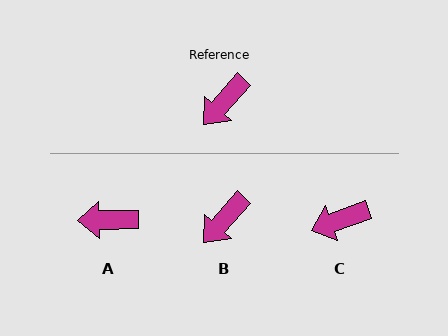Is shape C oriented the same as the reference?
No, it is off by about 29 degrees.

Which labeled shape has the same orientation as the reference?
B.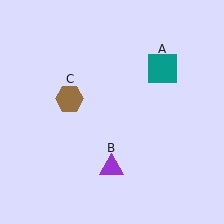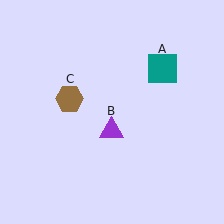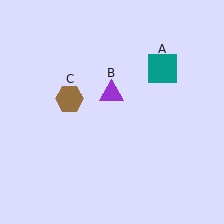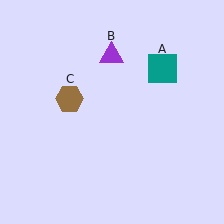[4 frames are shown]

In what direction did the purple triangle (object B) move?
The purple triangle (object B) moved up.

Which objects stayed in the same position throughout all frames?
Teal square (object A) and brown hexagon (object C) remained stationary.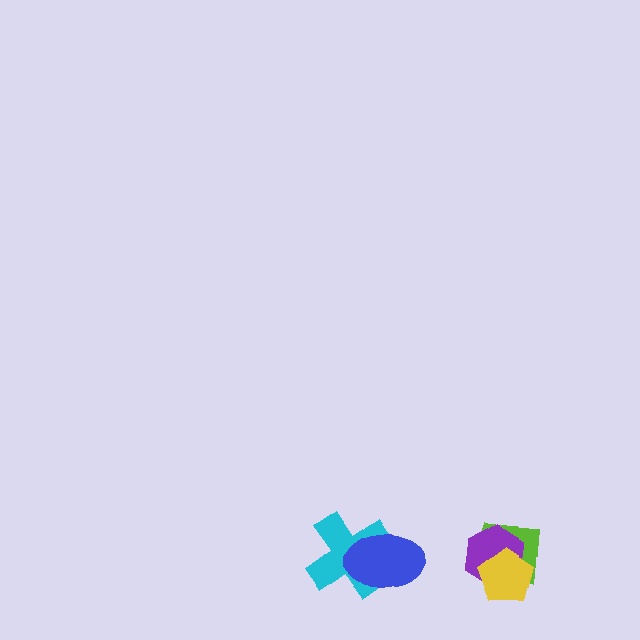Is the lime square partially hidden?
Yes, it is partially covered by another shape.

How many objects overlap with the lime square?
2 objects overlap with the lime square.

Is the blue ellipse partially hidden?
No, no other shape covers it.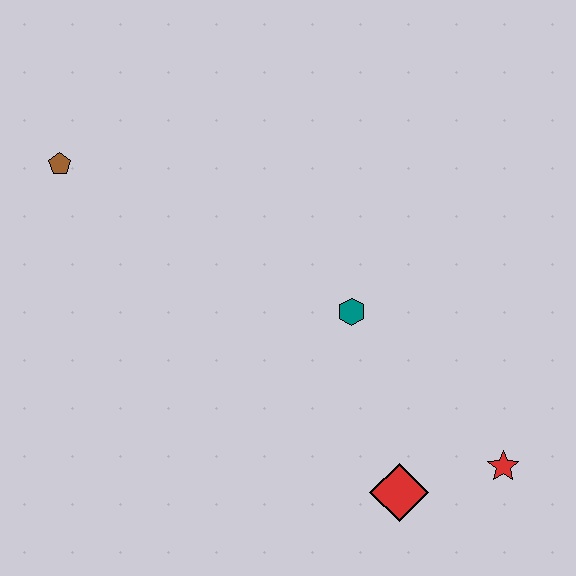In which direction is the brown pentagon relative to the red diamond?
The brown pentagon is to the left of the red diamond.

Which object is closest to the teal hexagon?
The red diamond is closest to the teal hexagon.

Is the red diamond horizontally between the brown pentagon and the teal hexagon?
No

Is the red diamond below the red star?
Yes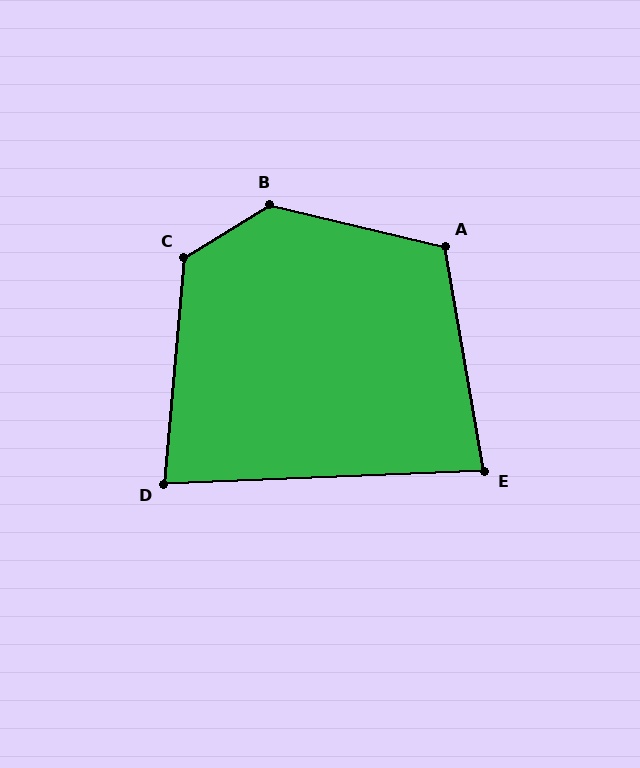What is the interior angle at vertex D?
Approximately 83 degrees (acute).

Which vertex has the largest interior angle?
B, at approximately 135 degrees.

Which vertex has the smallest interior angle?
E, at approximately 83 degrees.